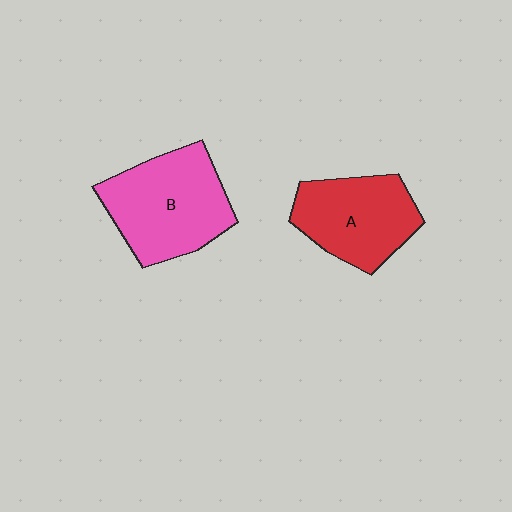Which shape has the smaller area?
Shape A (red).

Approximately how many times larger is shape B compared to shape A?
Approximately 1.2 times.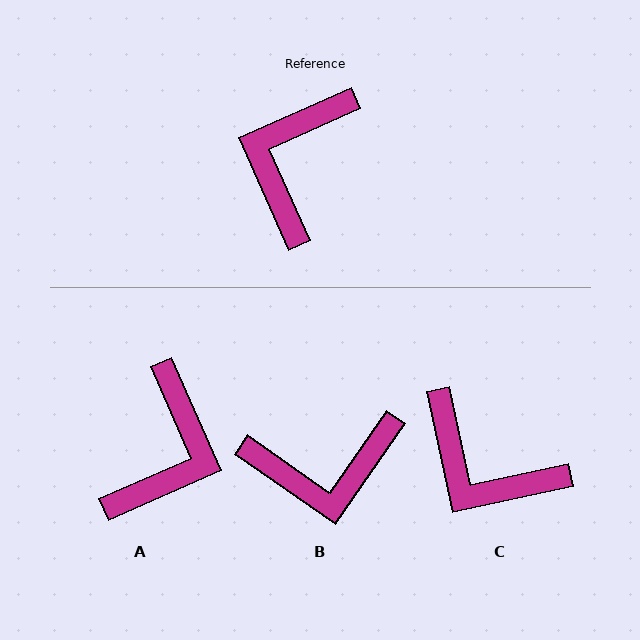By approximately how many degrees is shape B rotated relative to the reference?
Approximately 121 degrees counter-clockwise.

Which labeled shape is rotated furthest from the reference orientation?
A, about 179 degrees away.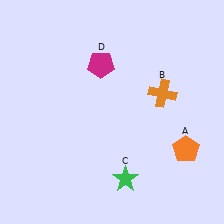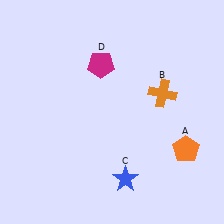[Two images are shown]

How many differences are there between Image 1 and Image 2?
There is 1 difference between the two images.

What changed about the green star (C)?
In Image 1, C is green. In Image 2, it changed to blue.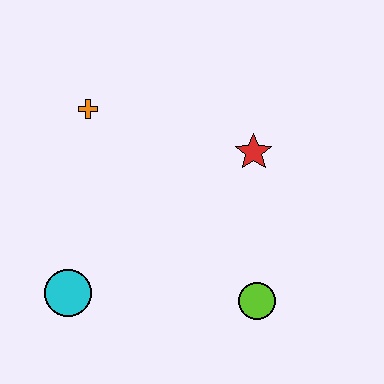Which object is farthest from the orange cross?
The lime circle is farthest from the orange cross.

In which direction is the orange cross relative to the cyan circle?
The orange cross is above the cyan circle.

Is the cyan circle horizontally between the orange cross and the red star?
No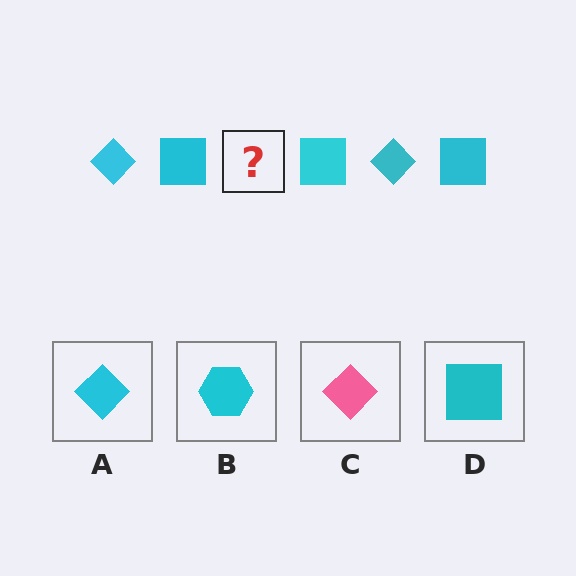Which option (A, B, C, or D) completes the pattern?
A.